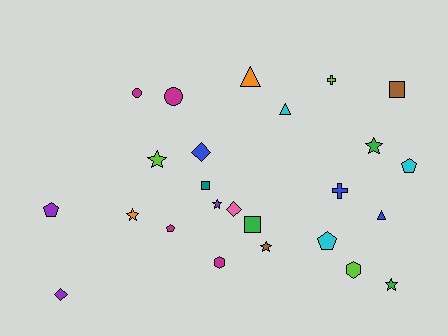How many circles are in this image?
There are 2 circles.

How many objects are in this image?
There are 25 objects.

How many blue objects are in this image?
There are 3 blue objects.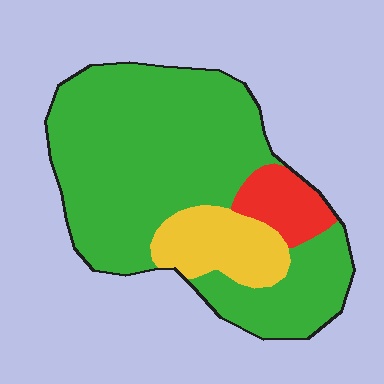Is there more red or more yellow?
Yellow.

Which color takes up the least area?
Red, at roughly 10%.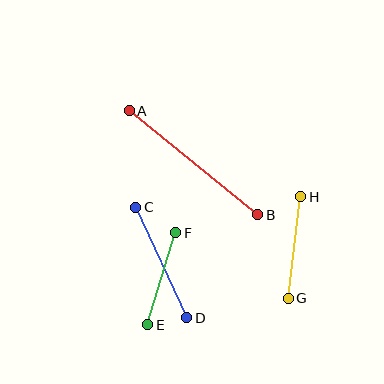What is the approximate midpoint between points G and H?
The midpoint is at approximately (295, 248) pixels.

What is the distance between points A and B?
The distance is approximately 165 pixels.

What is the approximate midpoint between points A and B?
The midpoint is at approximately (193, 163) pixels.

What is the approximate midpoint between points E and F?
The midpoint is at approximately (162, 279) pixels.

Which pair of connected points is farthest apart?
Points A and B are farthest apart.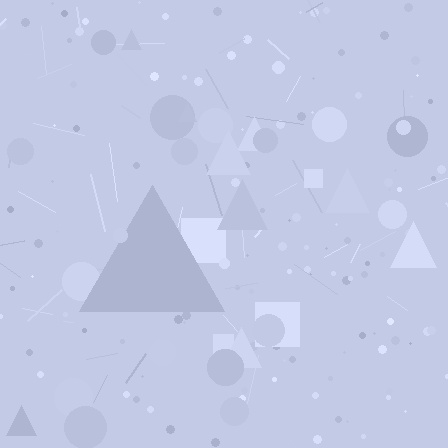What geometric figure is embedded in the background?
A triangle is embedded in the background.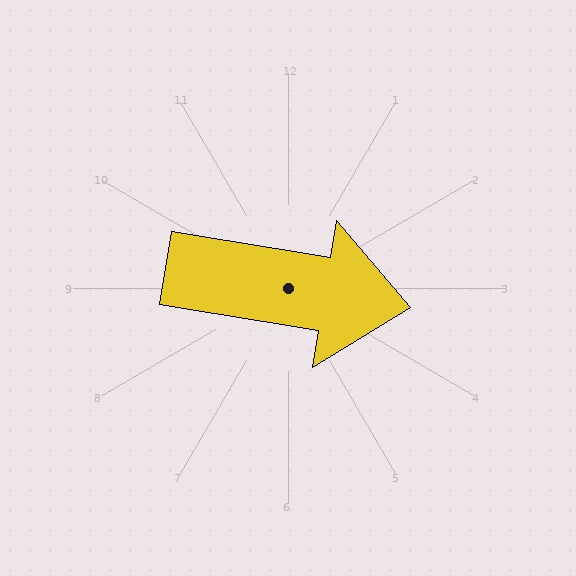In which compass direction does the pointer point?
East.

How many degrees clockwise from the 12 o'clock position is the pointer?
Approximately 99 degrees.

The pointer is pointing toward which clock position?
Roughly 3 o'clock.